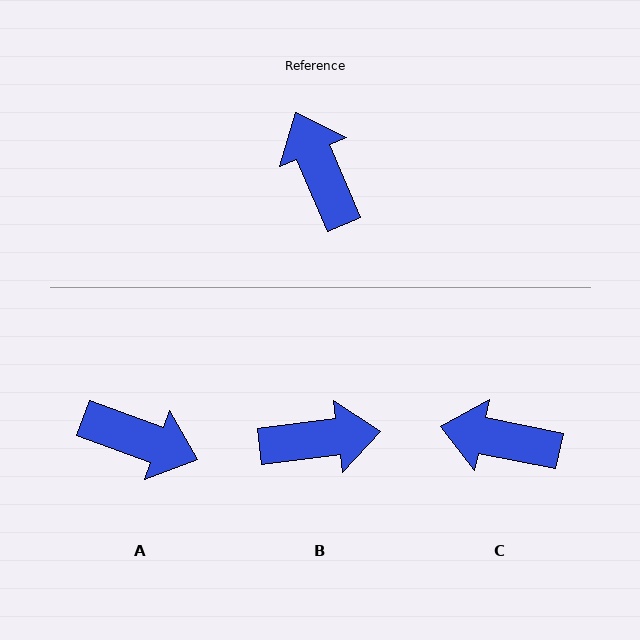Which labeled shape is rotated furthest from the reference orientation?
A, about 133 degrees away.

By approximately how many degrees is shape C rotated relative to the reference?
Approximately 55 degrees counter-clockwise.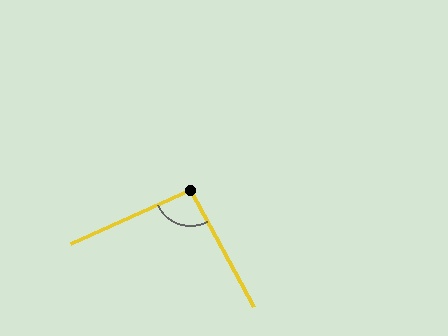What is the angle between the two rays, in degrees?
Approximately 94 degrees.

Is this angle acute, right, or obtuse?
It is approximately a right angle.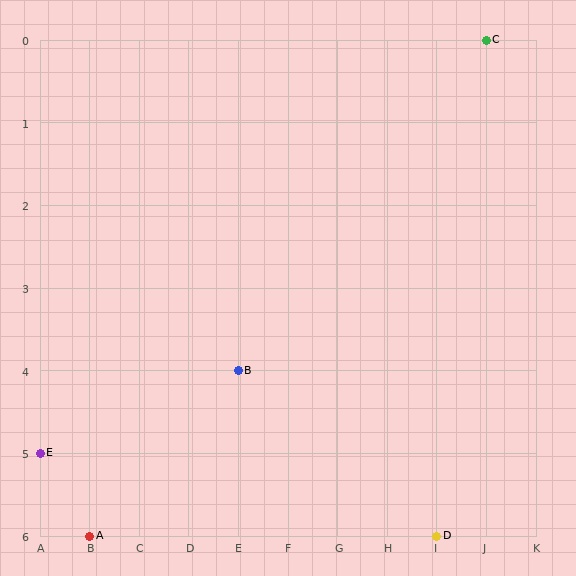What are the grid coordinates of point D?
Point D is at grid coordinates (I, 6).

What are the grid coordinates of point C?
Point C is at grid coordinates (J, 0).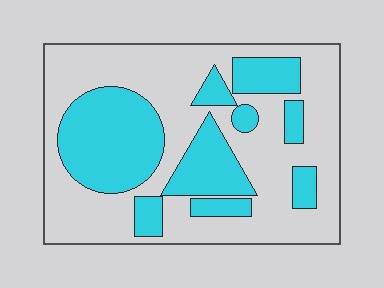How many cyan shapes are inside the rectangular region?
9.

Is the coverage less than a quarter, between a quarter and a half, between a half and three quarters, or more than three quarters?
Between a quarter and a half.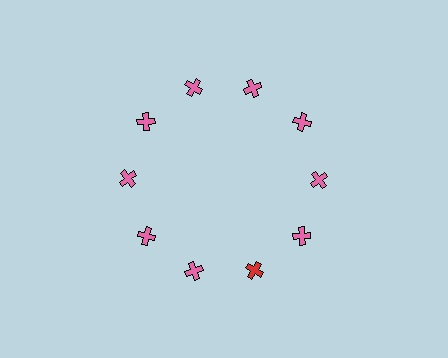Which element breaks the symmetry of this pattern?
The red cross at roughly the 5 o'clock position breaks the symmetry. All other shapes are pink crosses.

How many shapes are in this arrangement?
There are 10 shapes arranged in a ring pattern.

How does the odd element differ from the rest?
It has a different color: red instead of pink.